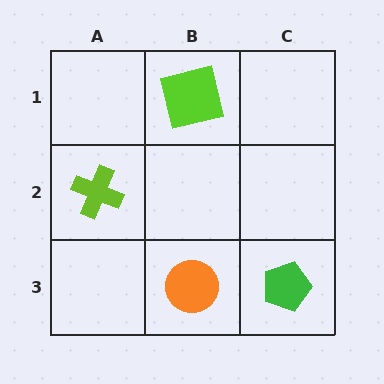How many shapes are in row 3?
2 shapes.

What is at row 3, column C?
A green pentagon.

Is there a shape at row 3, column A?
No, that cell is empty.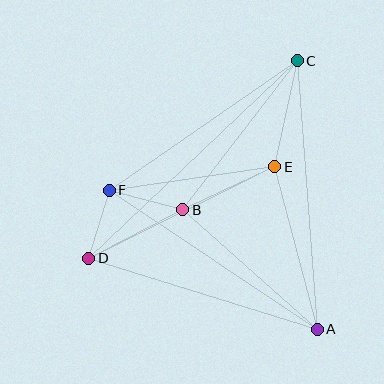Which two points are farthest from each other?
Points C and D are farthest from each other.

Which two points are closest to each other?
Points D and F are closest to each other.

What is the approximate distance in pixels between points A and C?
The distance between A and C is approximately 269 pixels.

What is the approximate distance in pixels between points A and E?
The distance between A and E is approximately 168 pixels.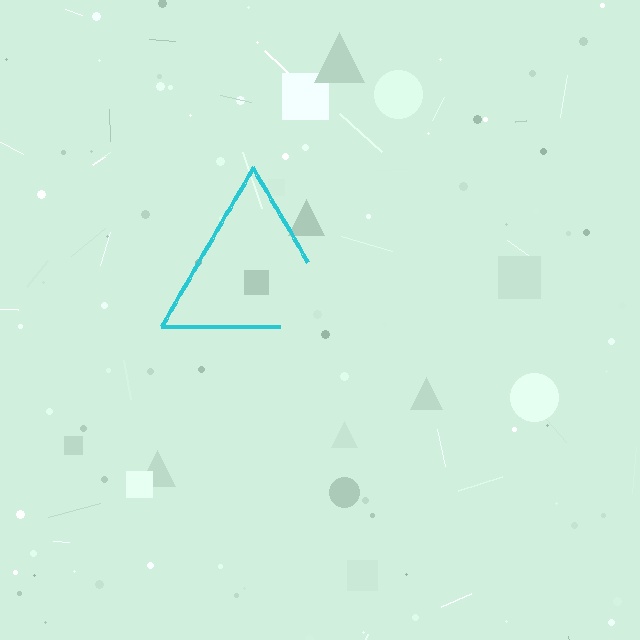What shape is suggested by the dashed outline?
The dashed outline suggests a triangle.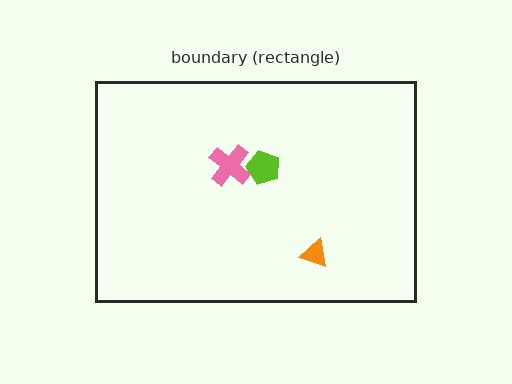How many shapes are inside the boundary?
3 inside, 0 outside.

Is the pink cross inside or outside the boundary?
Inside.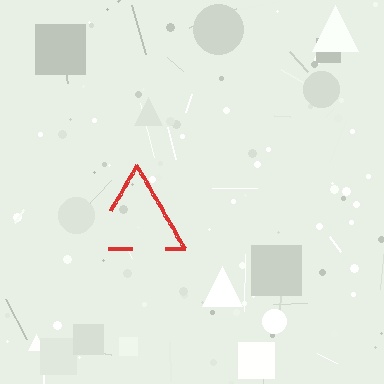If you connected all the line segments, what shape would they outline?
They would outline a triangle.